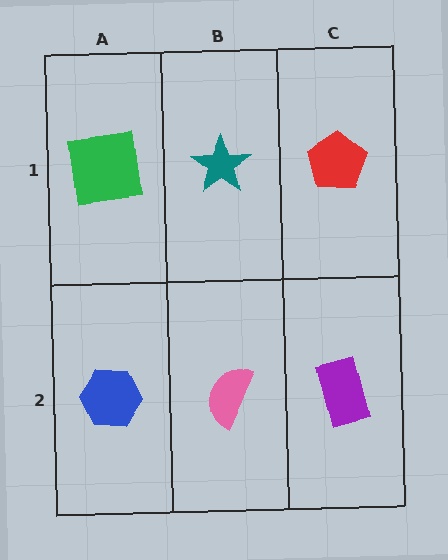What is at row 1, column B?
A teal star.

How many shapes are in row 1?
3 shapes.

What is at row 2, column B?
A pink semicircle.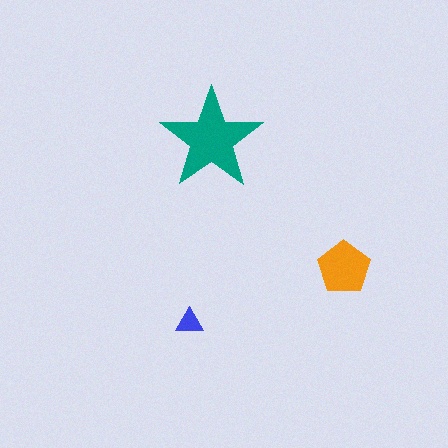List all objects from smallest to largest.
The blue triangle, the orange pentagon, the teal star.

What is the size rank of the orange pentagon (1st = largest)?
2nd.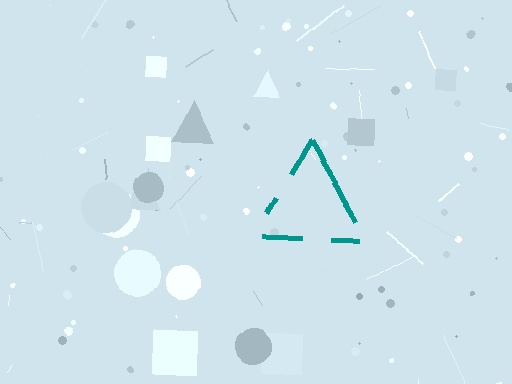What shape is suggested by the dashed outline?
The dashed outline suggests a triangle.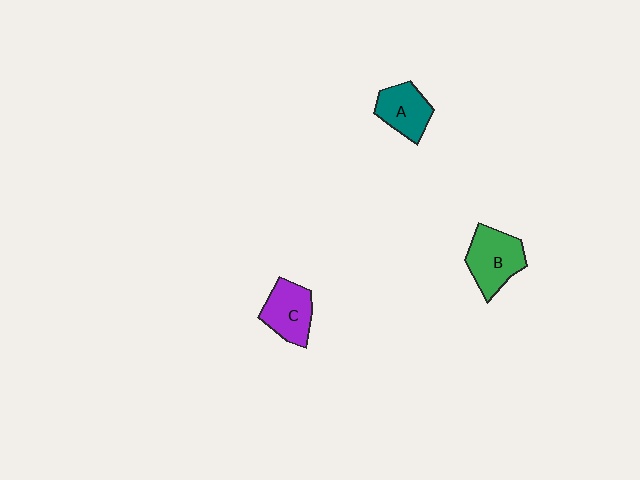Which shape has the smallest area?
Shape A (teal).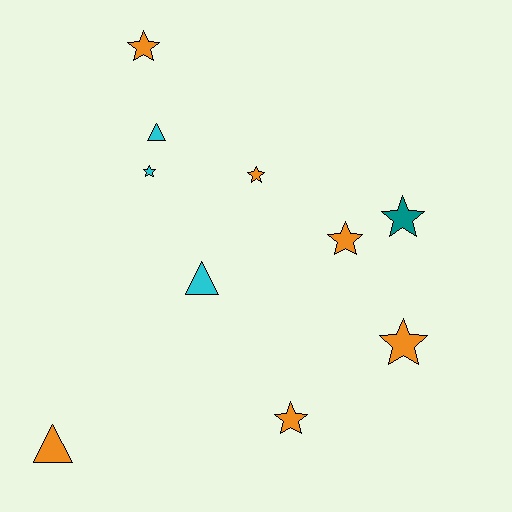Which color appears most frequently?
Orange, with 6 objects.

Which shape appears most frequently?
Star, with 7 objects.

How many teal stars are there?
There is 1 teal star.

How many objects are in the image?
There are 10 objects.